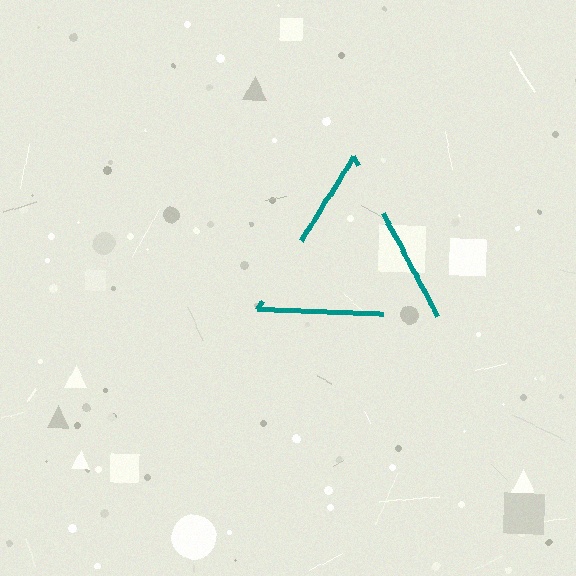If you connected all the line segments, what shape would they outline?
They would outline a triangle.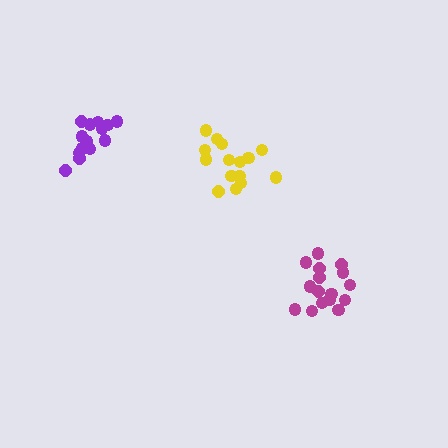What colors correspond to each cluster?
The clusters are colored: yellow, magenta, purple.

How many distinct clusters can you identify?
There are 3 distinct clusters.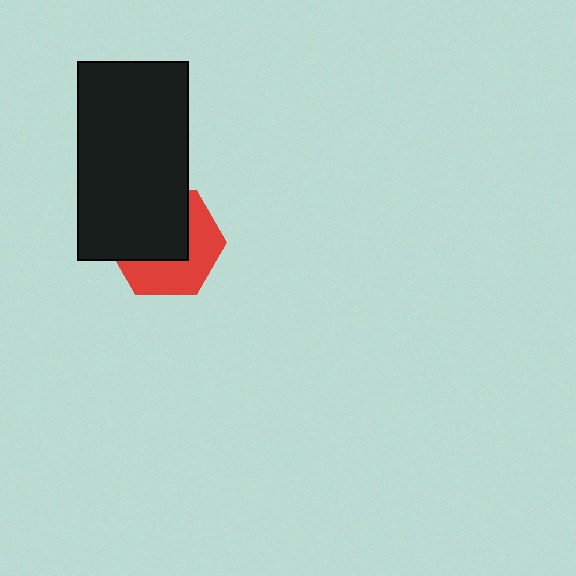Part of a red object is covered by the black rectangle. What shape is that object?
It is a hexagon.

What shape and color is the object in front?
The object in front is a black rectangle.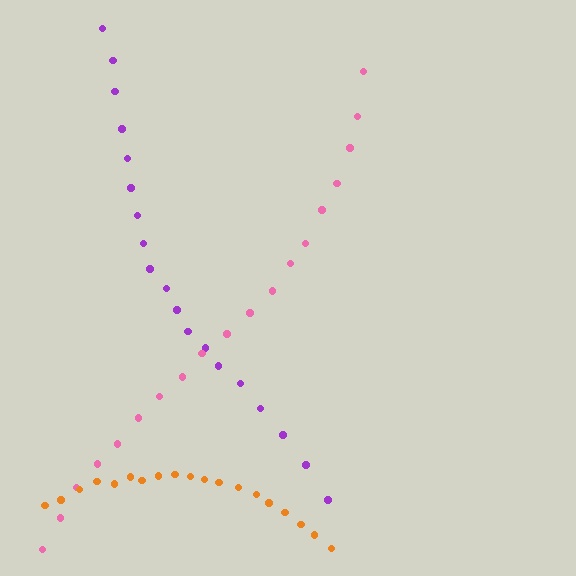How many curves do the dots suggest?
There are 3 distinct paths.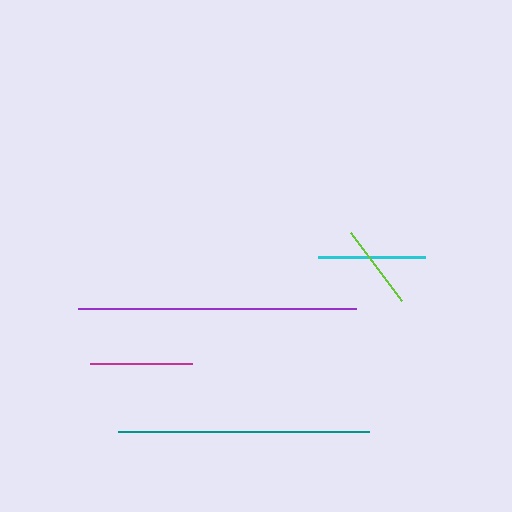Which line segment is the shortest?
The lime line is the shortest at approximately 86 pixels.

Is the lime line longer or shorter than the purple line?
The purple line is longer than the lime line.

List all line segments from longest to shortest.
From longest to shortest: purple, teal, cyan, magenta, lime.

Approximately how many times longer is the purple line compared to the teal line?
The purple line is approximately 1.1 times the length of the teal line.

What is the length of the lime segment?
The lime segment is approximately 86 pixels long.